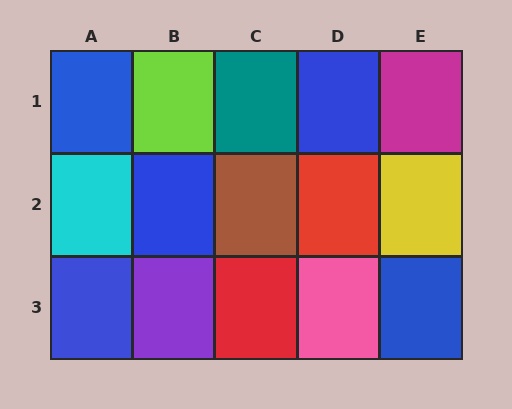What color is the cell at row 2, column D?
Red.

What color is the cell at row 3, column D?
Pink.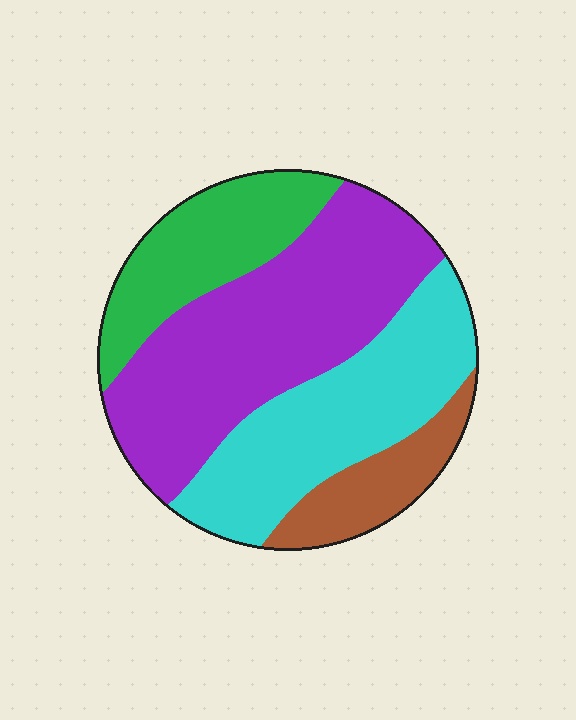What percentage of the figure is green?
Green takes up about one fifth (1/5) of the figure.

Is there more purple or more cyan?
Purple.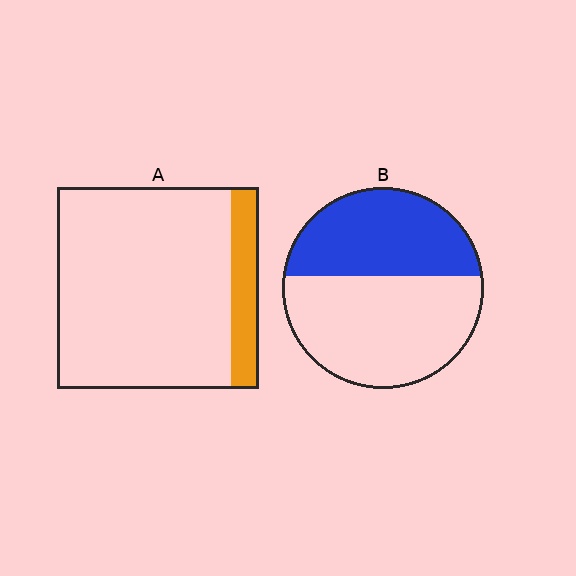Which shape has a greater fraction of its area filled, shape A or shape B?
Shape B.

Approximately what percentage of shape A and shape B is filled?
A is approximately 15% and B is approximately 40%.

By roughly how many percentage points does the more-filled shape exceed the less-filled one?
By roughly 30 percentage points (B over A).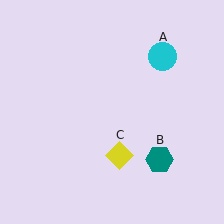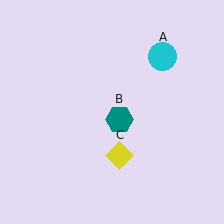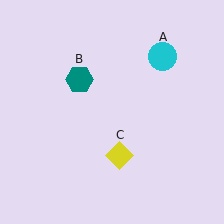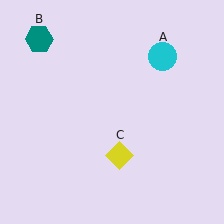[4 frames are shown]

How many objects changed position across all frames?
1 object changed position: teal hexagon (object B).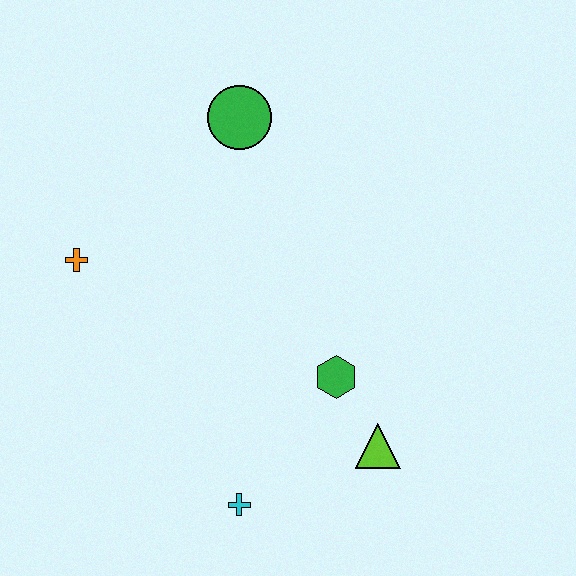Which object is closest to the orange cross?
The green circle is closest to the orange cross.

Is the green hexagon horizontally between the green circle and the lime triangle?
Yes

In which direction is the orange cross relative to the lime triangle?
The orange cross is to the left of the lime triangle.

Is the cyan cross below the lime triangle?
Yes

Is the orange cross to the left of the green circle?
Yes